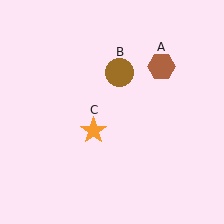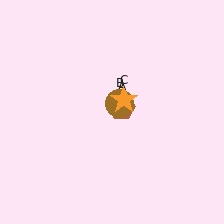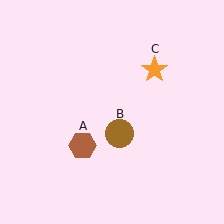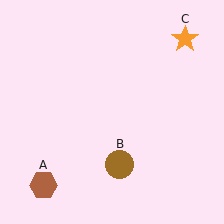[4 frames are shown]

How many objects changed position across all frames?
3 objects changed position: brown hexagon (object A), brown circle (object B), orange star (object C).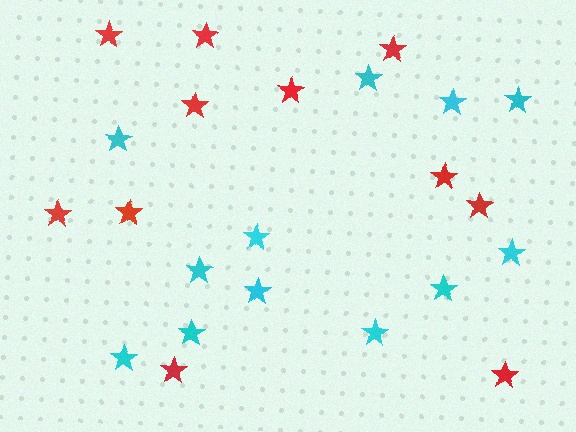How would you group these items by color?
There are 2 groups: one group of cyan stars (12) and one group of red stars (11).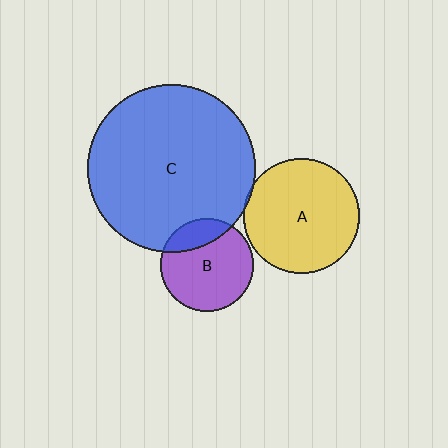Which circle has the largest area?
Circle C (blue).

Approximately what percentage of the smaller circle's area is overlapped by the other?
Approximately 20%.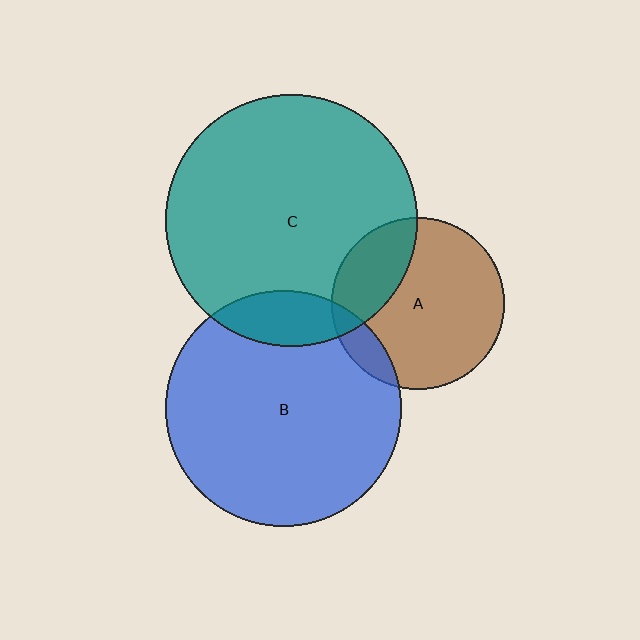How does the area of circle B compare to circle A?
Approximately 1.9 times.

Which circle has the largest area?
Circle C (teal).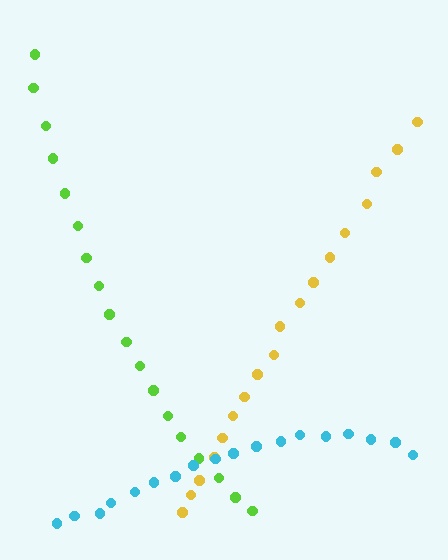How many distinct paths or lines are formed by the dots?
There are 3 distinct paths.